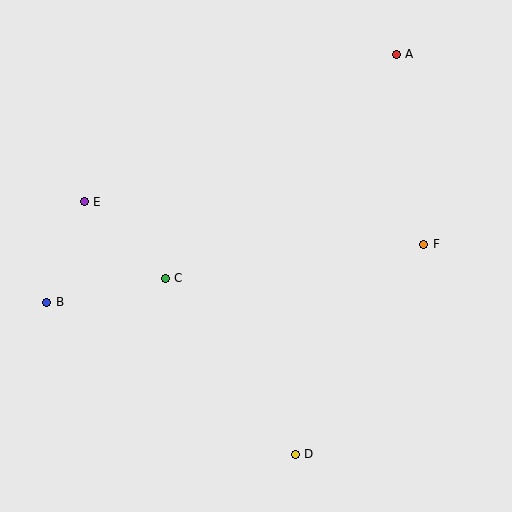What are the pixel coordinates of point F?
Point F is at (424, 244).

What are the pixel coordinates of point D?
Point D is at (295, 454).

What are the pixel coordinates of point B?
Point B is at (47, 302).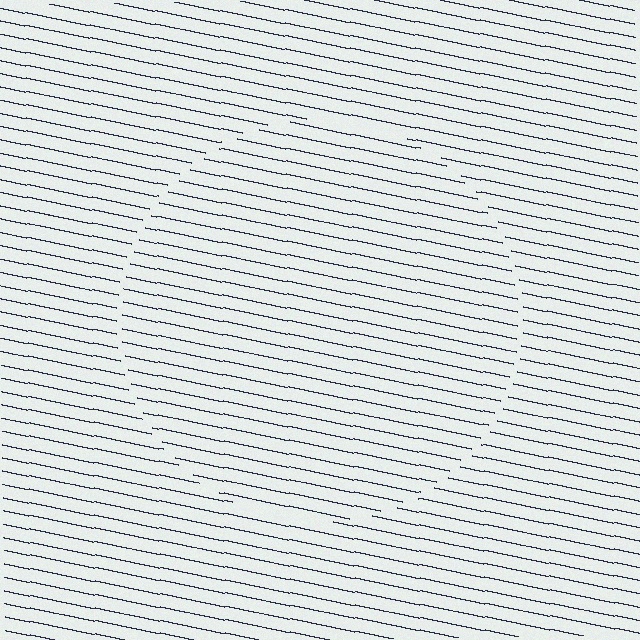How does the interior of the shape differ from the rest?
The interior of the shape contains the same grating, shifted by half a period — the contour is defined by the phase discontinuity where line-ends from the inner and outer gratings abut.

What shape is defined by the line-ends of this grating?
An illusory circle. The interior of the shape contains the same grating, shifted by half a period — the contour is defined by the phase discontinuity where line-ends from the inner and outer gratings abut.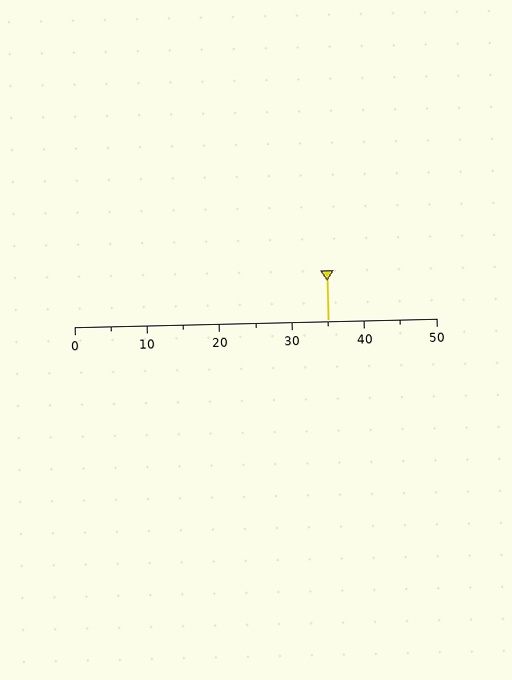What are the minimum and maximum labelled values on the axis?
The axis runs from 0 to 50.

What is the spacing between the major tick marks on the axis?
The major ticks are spaced 10 apart.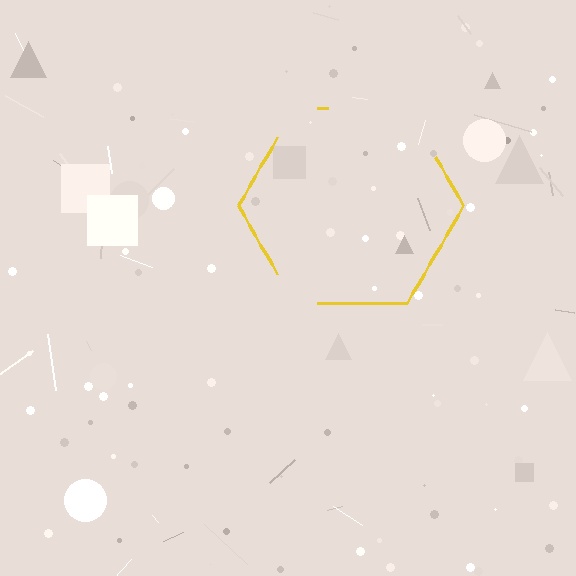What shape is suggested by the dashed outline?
The dashed outline suggests a hexagon.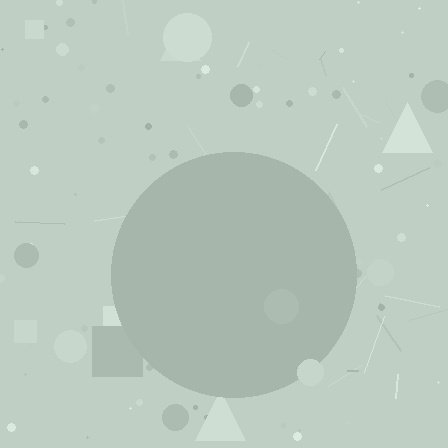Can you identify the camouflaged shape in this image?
The camouflaged shape is a circle.